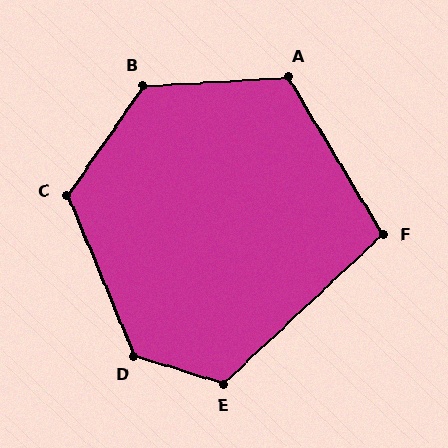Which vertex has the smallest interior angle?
F, at approximately 102 degrees.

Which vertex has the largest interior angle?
D, at approximately 130 degrees.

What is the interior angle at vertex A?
Approximately 118 degrees (obtuse).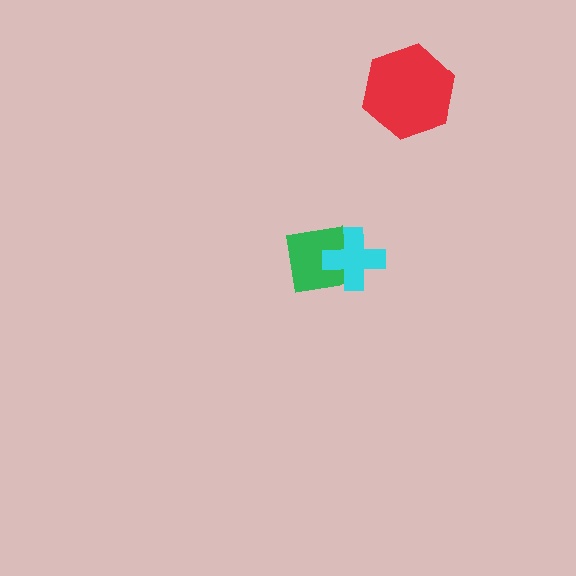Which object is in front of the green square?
The cyan cross is in front of the green square.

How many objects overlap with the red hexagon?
0 objects overlap with the red hexagon.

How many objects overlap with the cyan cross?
1 object overlaps with the cyan cross.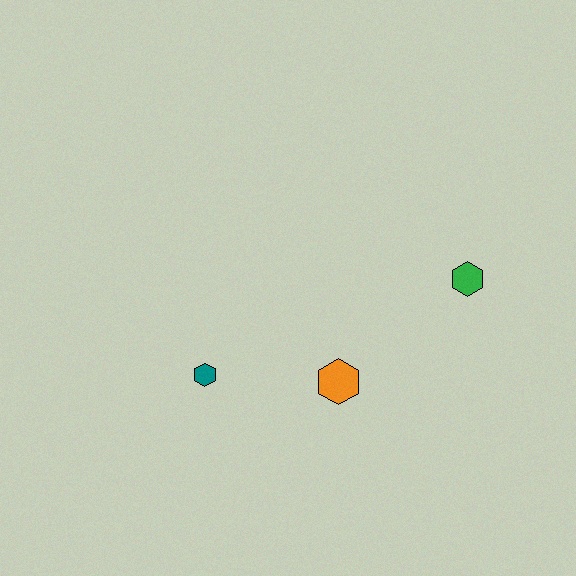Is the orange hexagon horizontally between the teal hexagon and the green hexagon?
Yes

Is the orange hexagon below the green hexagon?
Yes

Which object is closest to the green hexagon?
The orange hexagon is closest to the green hexagon.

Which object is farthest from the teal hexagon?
The green hexagon is farthest from the teal hexagon.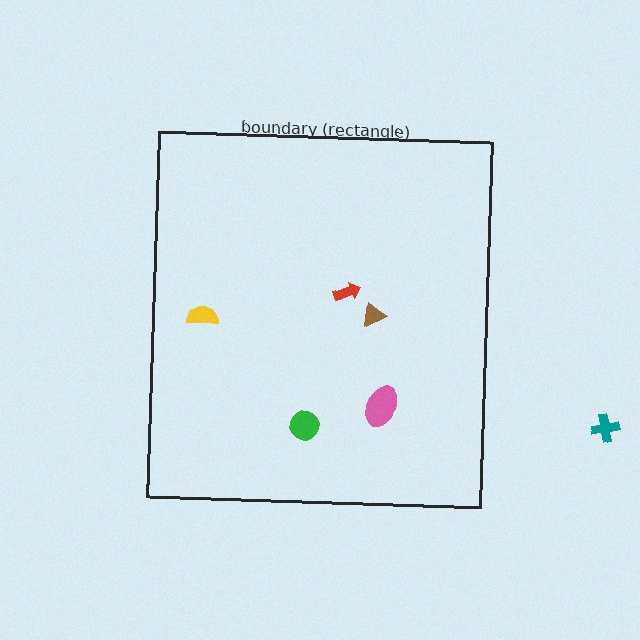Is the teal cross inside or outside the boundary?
Outside.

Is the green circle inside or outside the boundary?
Inside.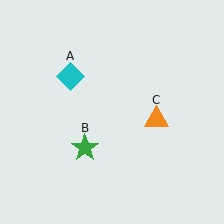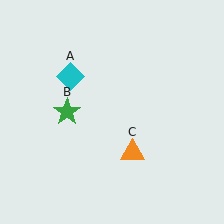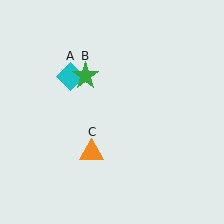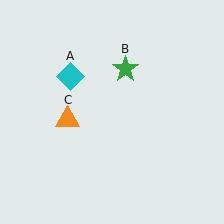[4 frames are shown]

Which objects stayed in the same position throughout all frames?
Cyan diamond (object A) remained stationary.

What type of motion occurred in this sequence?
The green star (object B), orange triangle (object C) rotated clockwise around the center of the scene.